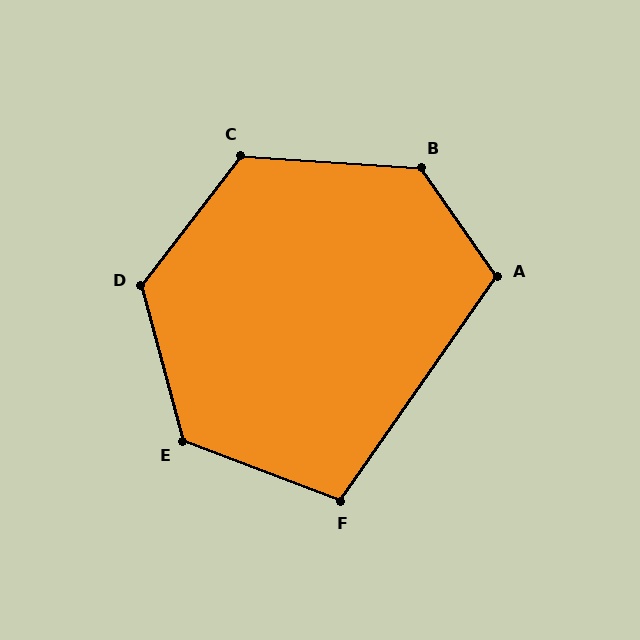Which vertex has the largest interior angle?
B, at approximately 129 degrees.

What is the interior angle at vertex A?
Approximately 110 degrees (obtuse).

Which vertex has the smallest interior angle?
F, at approximately 104 degrees.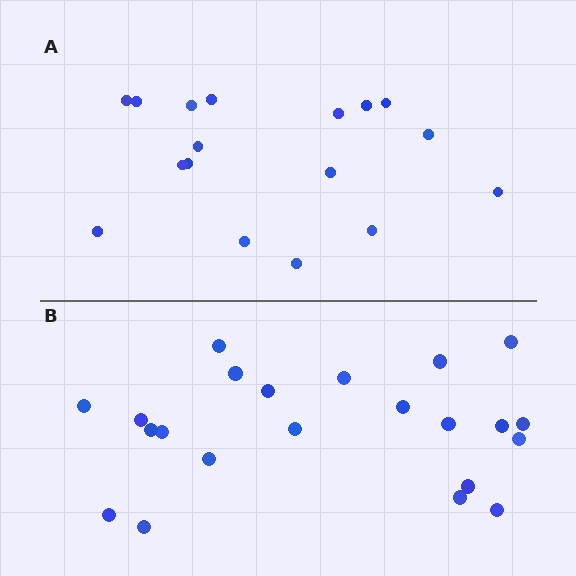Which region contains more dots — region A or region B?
Region B (the bottom region) has more dots.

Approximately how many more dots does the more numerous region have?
Region B has about 5 more dots than region A.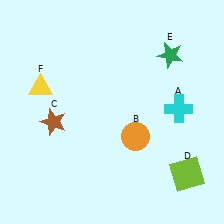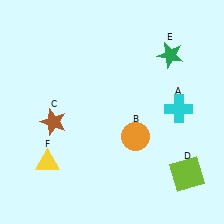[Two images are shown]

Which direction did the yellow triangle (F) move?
The yellow triangle (F) moved down.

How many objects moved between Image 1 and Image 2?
1 object moved between the two images.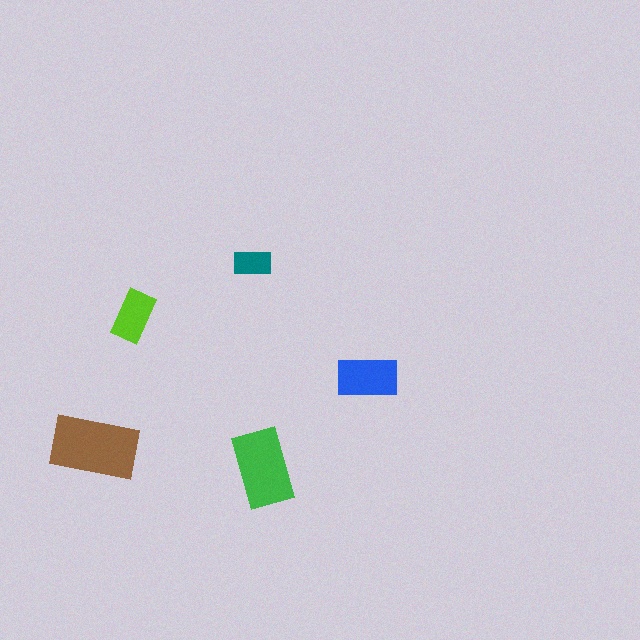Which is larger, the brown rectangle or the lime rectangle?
The brown one.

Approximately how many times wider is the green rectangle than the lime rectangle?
About 1.5 times wider.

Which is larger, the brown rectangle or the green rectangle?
The brown one.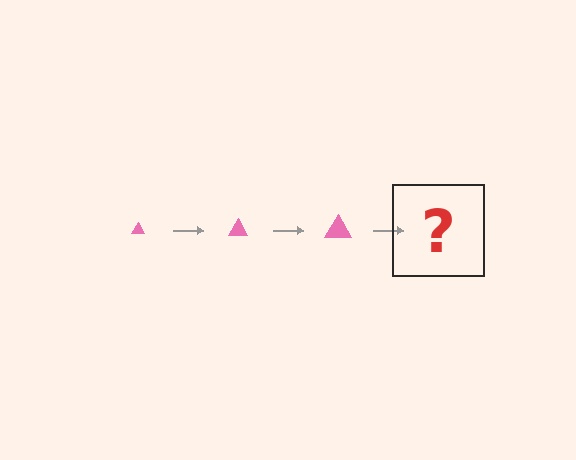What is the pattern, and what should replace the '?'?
The pattern is that the triangle gets progressively larger each step. The '?' should be a pink triangle, larger than the previous one.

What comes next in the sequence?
The next element should be a pink triangle, larger than the previous one.